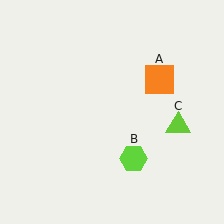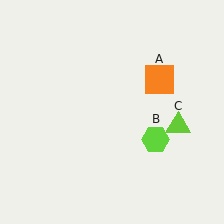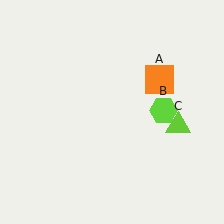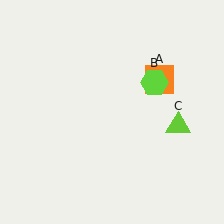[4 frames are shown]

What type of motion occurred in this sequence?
The lime hexagon (object B) rotated counterclockwise around the center of the scene.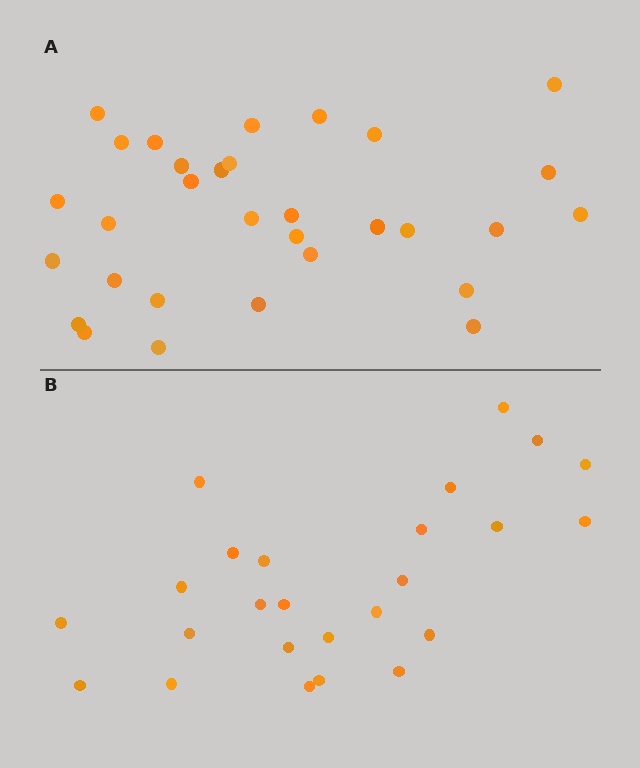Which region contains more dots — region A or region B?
Region A (the top region) has more dots.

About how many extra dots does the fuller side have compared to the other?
Region A has about 6 more dots than region B.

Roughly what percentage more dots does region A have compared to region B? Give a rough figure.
About 25% more.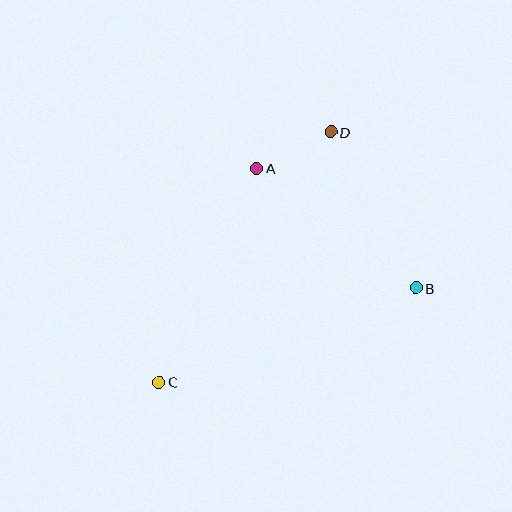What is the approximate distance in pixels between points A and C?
The distance between A and C is approximately 235 pixels.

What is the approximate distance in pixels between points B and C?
The distance between B and C is approximately 274 pixels.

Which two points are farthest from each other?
Points C and D are farthest from each other.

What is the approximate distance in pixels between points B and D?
The distance between B and D is approximately 177 pixels.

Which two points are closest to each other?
Points A and D are closest to each other.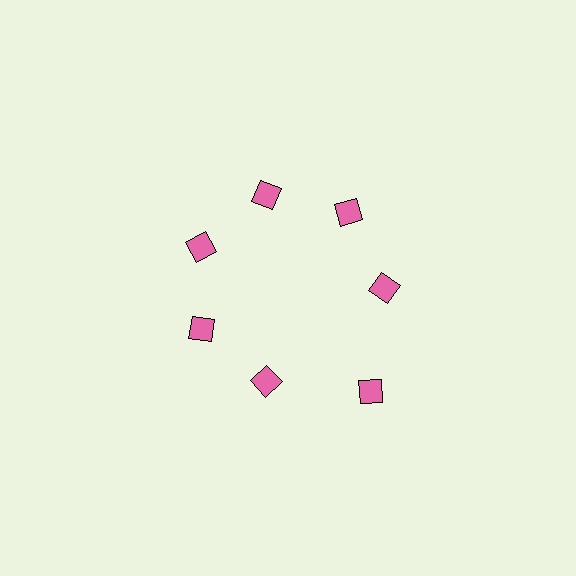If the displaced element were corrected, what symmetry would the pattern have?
It would have 7-fold rotational symmetry — the pattern would map onto itself every 51 degrees.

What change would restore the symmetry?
The symmetry would be restored by moving it inward, back onto the ring so that all 7 diamonds sit at equal angles and equal distance from the center.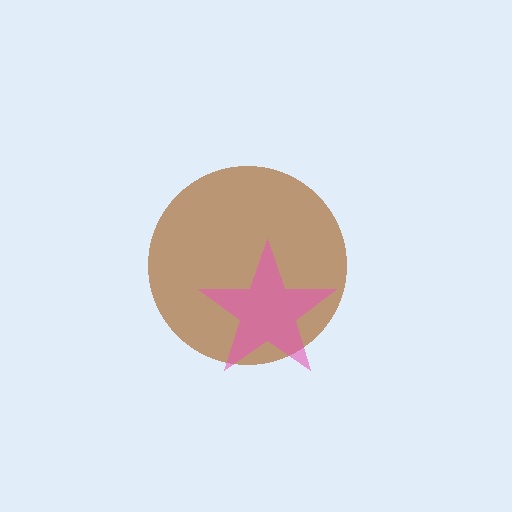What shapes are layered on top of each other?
The layered shapes are: a brown circle, a pink star.